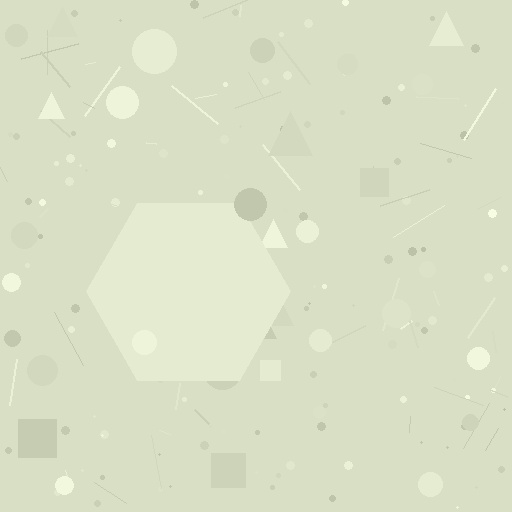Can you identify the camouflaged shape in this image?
The camouflaged shape is a hexagon.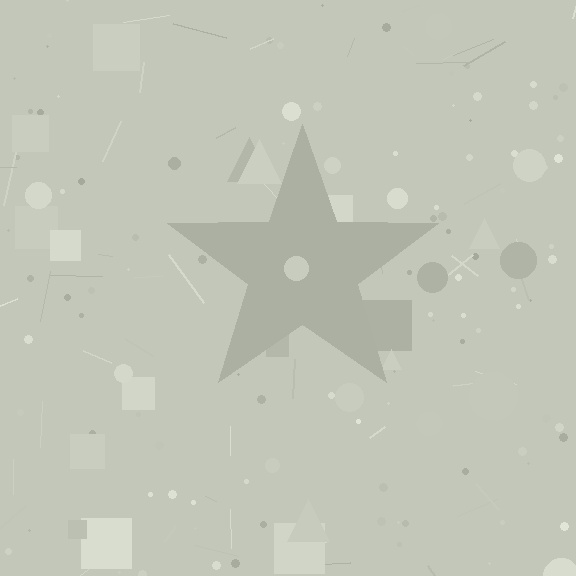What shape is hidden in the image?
A star is hidden in the image.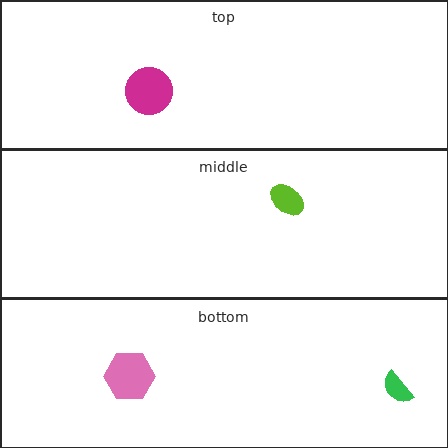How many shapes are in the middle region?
1.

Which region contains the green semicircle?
The bottom region.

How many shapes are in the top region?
1.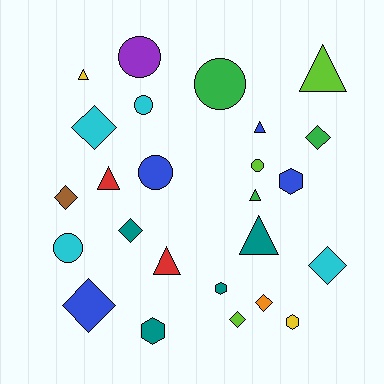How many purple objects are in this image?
There is 1 purple object.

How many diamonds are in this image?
There are 8 diamonds.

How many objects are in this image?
There are 25 objects.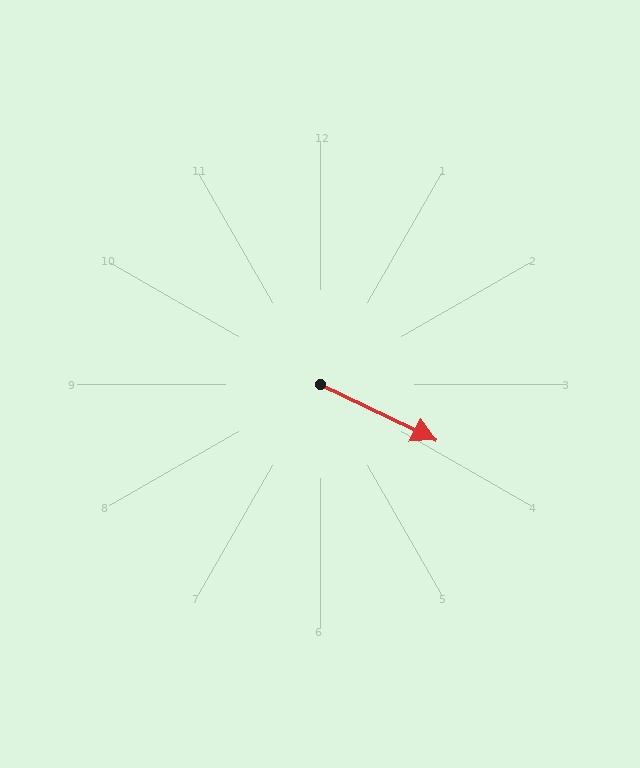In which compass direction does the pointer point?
Southeast.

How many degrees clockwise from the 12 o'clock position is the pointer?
Approximately 116 degrees.